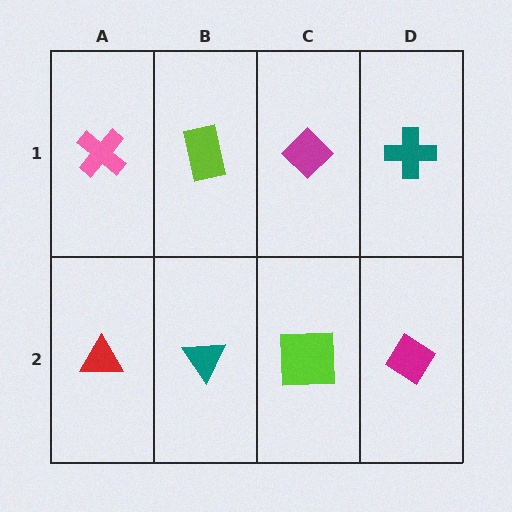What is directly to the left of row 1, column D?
A magenta diamond.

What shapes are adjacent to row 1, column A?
A red triangle (row 2, column A), a lime rectangle (row 1, column B).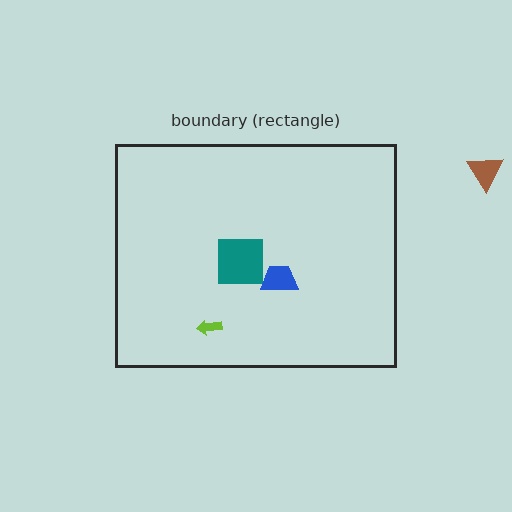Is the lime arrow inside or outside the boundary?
Inside.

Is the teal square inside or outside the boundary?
Inside.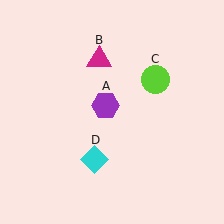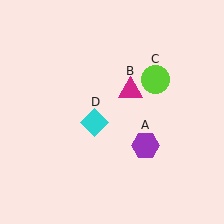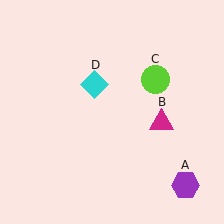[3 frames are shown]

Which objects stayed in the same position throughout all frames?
Lime circle (object C) remained stationary.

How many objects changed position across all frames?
3 objects changed position: purple hexagon (object A), magenta triangle (object B), cyan diamond (object D).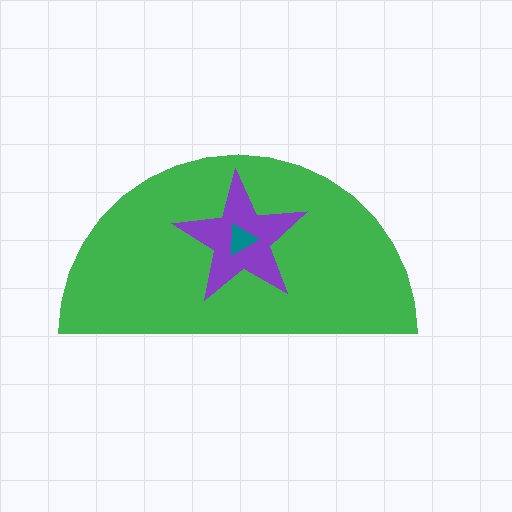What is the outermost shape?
The green semicircle.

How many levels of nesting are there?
3.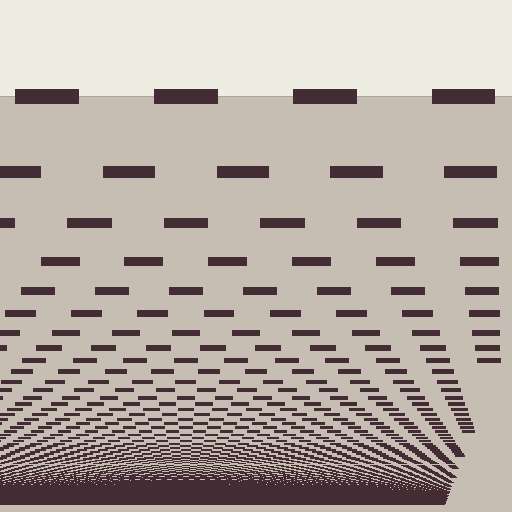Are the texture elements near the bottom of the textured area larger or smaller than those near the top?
Smaller. The gradient is inverted — elements near the bottom are smaller and denser.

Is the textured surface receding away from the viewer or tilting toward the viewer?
The surface appears to tilt toward the viewer. Texture elements get larger and sparser toward the top.